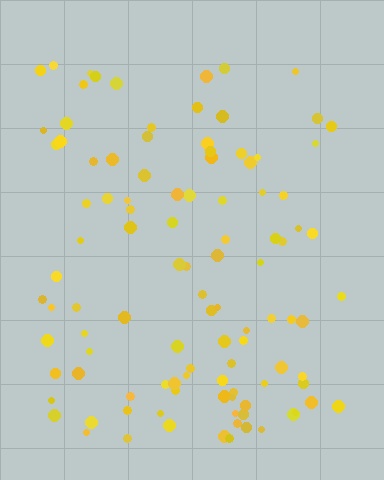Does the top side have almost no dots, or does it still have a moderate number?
Still a moderate number, just noticeably fewer than the bottom.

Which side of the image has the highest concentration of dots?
The bottom.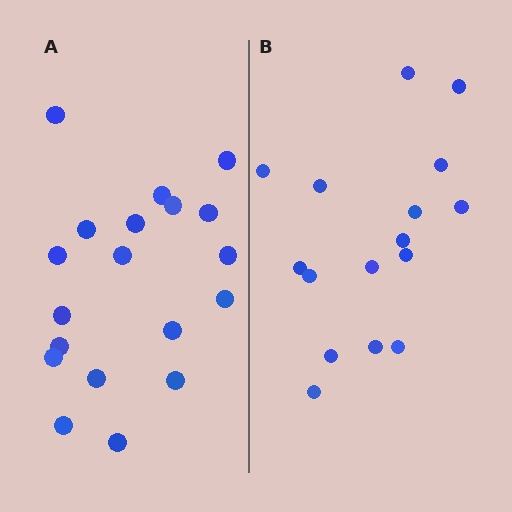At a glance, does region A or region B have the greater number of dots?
Region A (the left region) has more dots.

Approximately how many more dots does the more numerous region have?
Region A has just a few more — roughly 2 or 3 more dots than region B.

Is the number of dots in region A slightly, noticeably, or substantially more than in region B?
Region A has only slightly more — the two regions are fairly close. The ratio is roughly 1.2 to 1.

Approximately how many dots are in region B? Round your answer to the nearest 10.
About 20 dots. (The exact count is 16, which rounds to 20.)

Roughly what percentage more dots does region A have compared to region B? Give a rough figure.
About 20% more.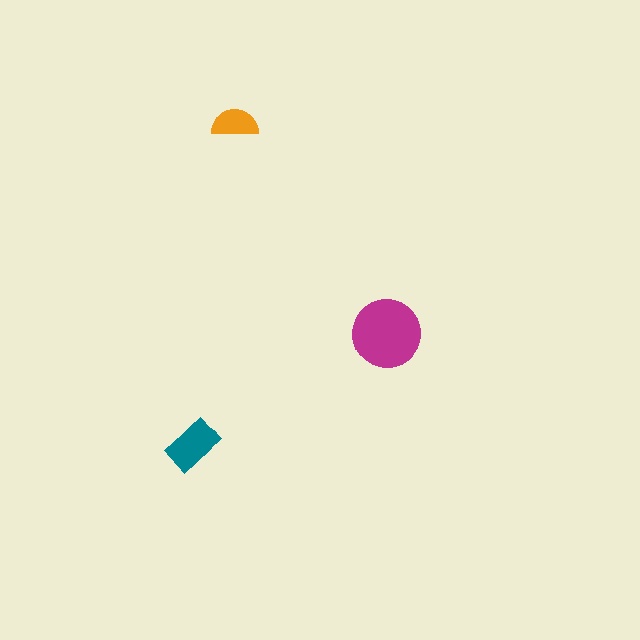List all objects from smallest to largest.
The orange semicircle, the teal rectangle, the magenta circle.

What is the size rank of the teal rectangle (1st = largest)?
2nd.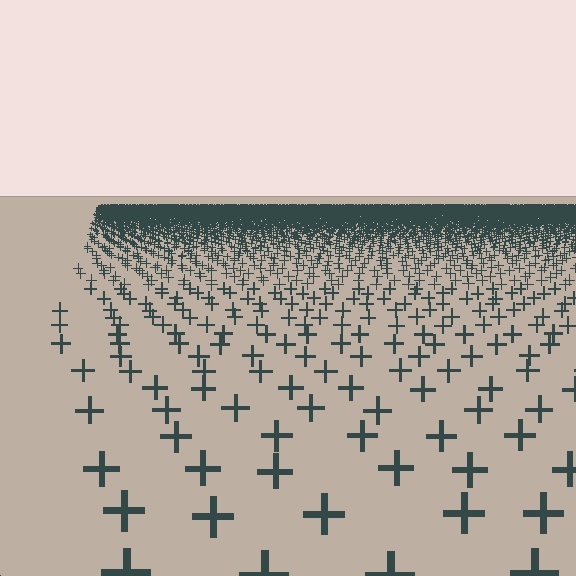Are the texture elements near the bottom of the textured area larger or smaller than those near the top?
Larger. Near the bottom, elements are closer to the viewer and appear at a bigger on-screen size.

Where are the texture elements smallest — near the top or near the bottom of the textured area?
Near the top.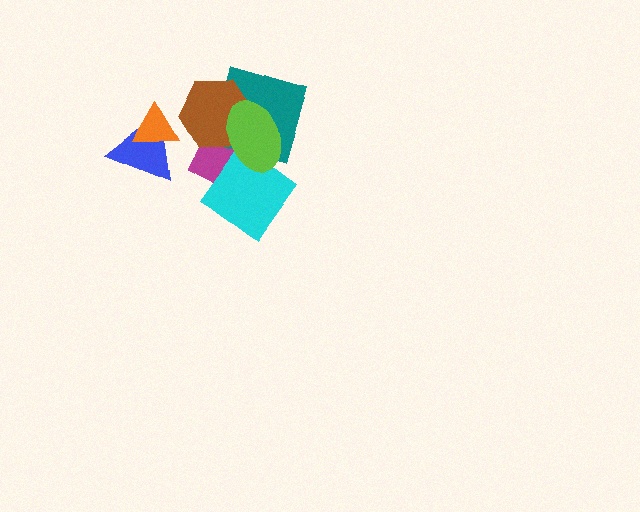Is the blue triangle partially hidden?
Yes, it is partially covered by another shape.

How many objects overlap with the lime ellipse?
4 objects overlap with the lime ellipse.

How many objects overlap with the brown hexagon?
3 objects overlap with the brown hexagon.